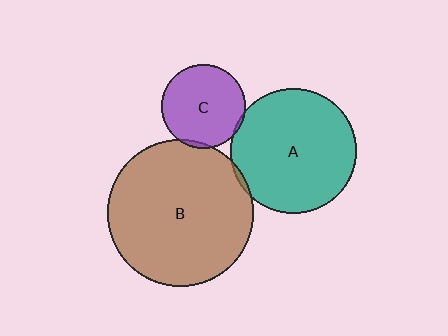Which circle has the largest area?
Circle B (brown).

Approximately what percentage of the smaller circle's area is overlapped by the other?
Approximately 5%.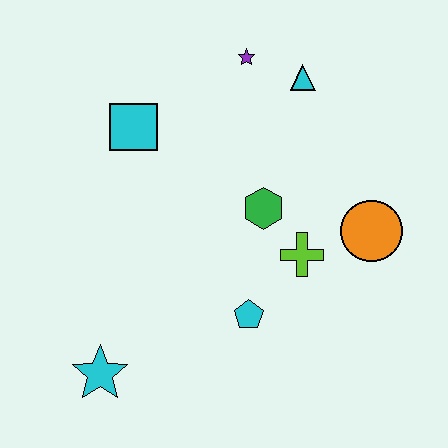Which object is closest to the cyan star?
The cyan pentagon is closest to the cyan star.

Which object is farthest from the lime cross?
The cyan star is farthest from the lime cross.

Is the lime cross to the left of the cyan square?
No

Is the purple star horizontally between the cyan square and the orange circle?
Yes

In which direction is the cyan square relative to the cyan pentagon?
The cyan square is above the cyan pentagon.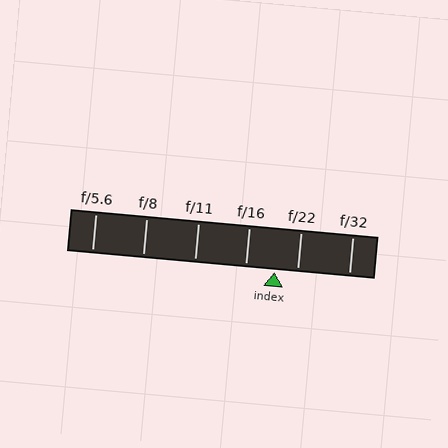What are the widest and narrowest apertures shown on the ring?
The widest aperture shown is f/5.6 and the narrowest is f/32.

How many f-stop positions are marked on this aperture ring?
There are 6 f-stop positions marked.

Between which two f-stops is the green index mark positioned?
The index mark is between f/16 and f/22.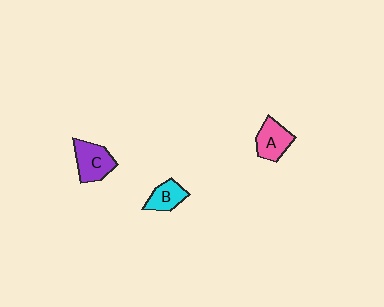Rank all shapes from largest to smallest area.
From largest to smallest: C (purple), A (pink), B (cyan).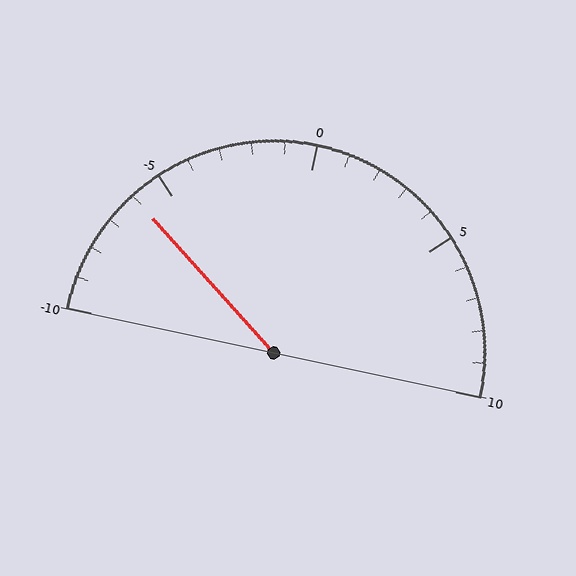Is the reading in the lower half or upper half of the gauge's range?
The reading is in the lower half of the range (-10 to 10).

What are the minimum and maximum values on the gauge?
The gauge ranges from -10 to 10.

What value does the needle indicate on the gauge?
The needle indicates approximately -6.